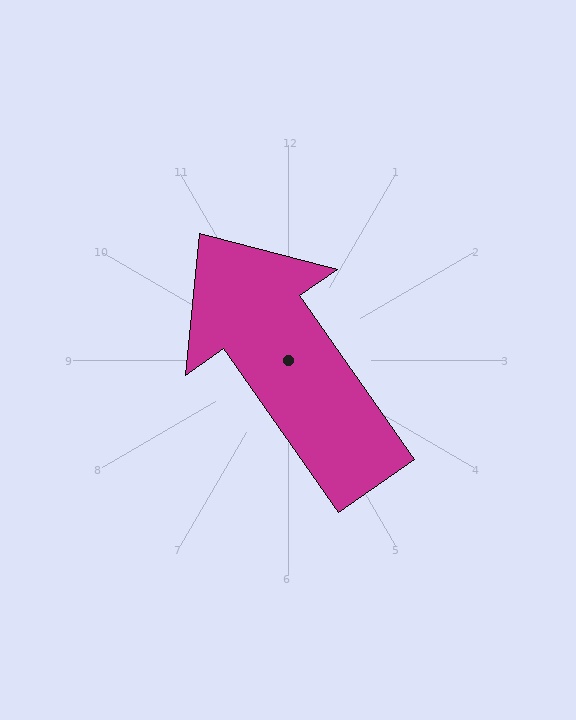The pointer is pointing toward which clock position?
Roughly 11 o'clock.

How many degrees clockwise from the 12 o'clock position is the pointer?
Approximately 325 degrees.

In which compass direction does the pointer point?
Northwest.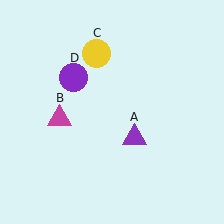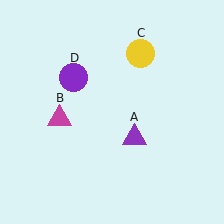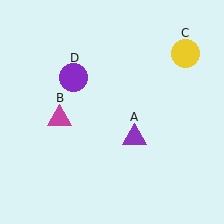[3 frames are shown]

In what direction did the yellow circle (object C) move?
The yellow circle (object C) moved right.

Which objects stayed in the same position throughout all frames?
Purple triangle (object A) and magenta triangle (object B) and purple circle (object D) remained stationary.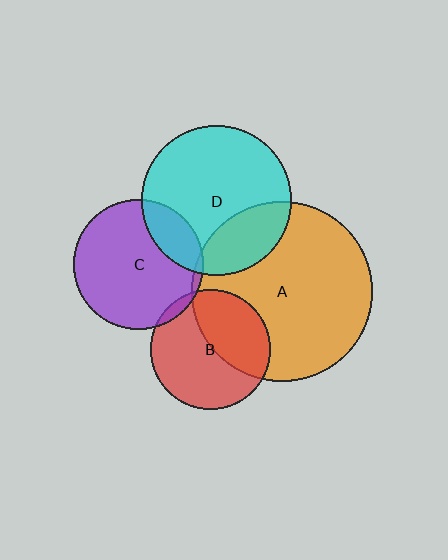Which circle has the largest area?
Circle A (orange).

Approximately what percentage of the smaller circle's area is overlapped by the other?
Approximately 40%.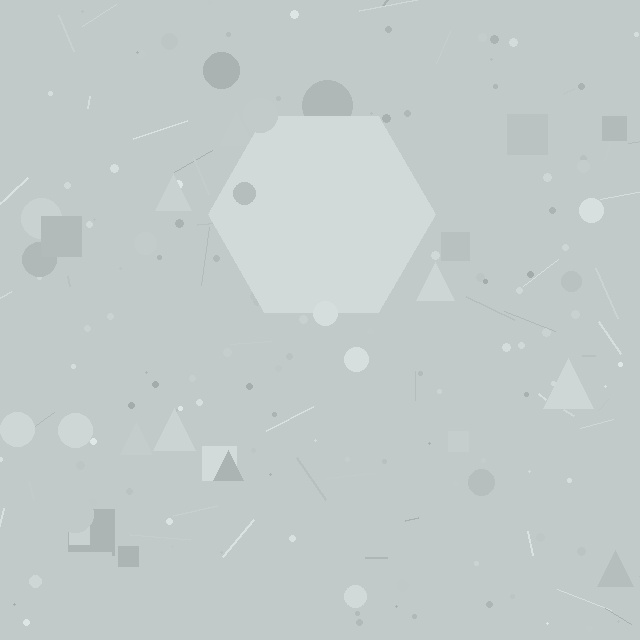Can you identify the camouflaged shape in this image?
The camouflaged shape is a hexagon.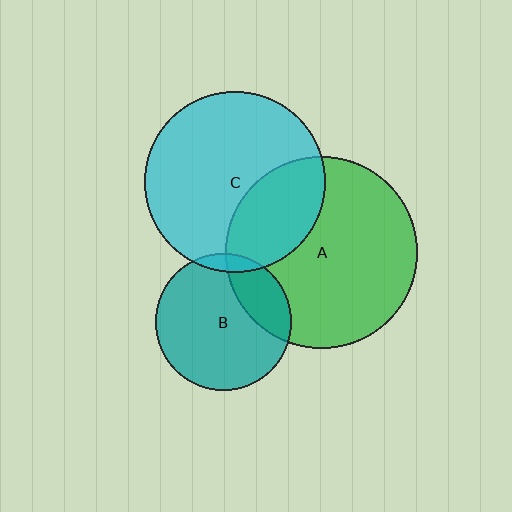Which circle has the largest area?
Circle A (green).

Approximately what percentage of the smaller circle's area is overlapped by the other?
Approximately 30%.